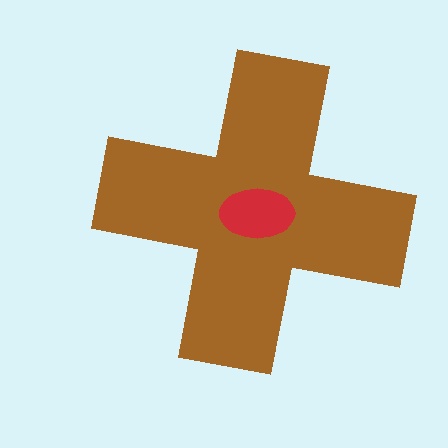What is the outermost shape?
The brown cross.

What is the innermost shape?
The red ellipse.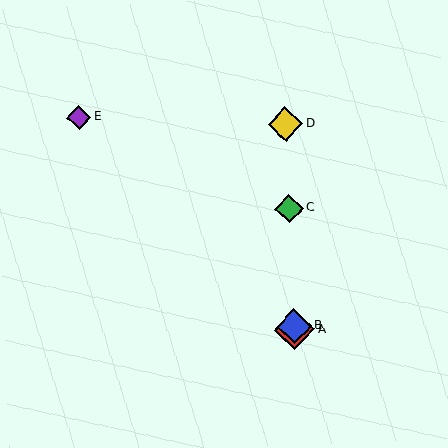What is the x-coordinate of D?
Object D is at x≈286.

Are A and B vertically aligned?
Yes, both are at x≈294.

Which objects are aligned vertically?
Objects A, B, C, D are aligned vertically.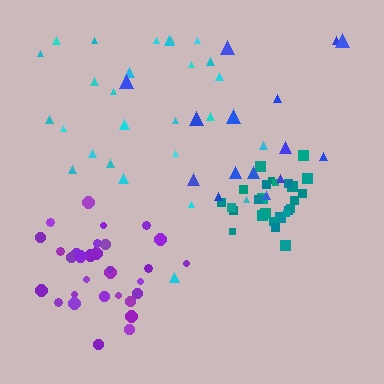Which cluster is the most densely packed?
Teal.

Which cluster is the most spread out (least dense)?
Blue.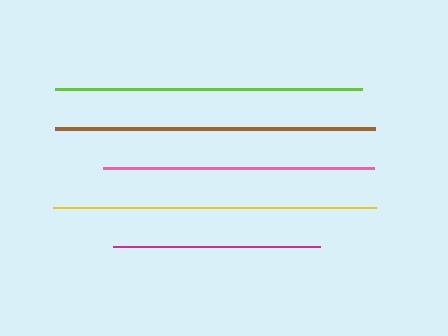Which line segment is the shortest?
The magenta line is the shortest at approximately 207 pixels.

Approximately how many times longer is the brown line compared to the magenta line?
The brown line is approximately 1.5 times the length of the magenta line.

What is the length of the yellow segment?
The yellow segment is approximately 323 pixels long.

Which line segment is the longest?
The yellow line is the longest at approximately 323 pixels.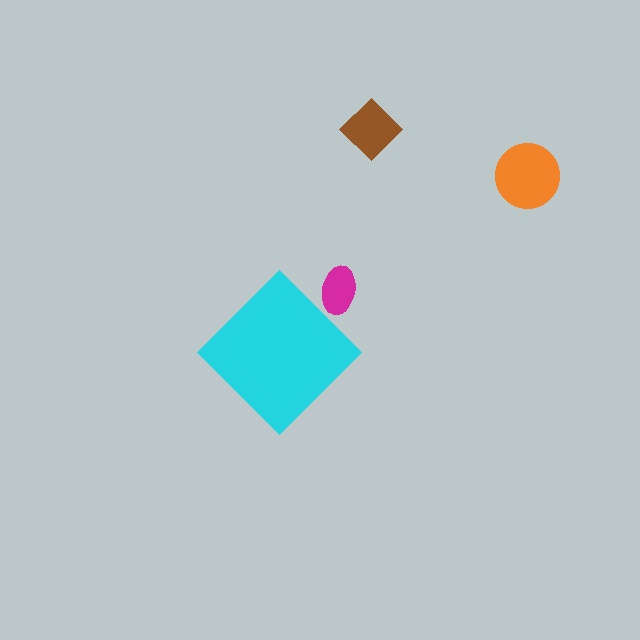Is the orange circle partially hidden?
No, the orange circle is fully visible.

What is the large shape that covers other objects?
A cyan diamond.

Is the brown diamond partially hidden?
No, the brown diamond is fully visible.